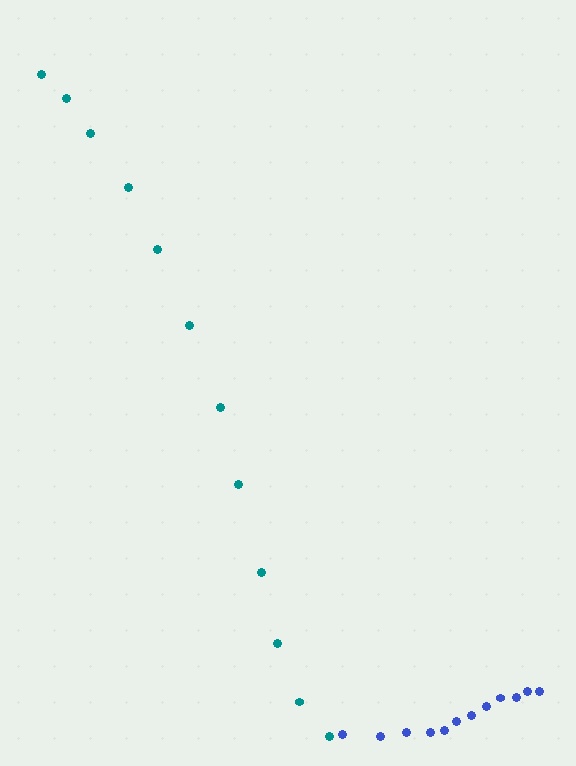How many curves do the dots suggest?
There are 2 distinct paths.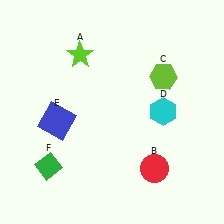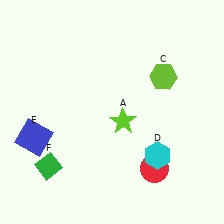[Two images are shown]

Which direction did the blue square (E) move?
The blue square (E) moved left.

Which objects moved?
The objects that moved are: the lime star (A), the cyan hexagon (D), the blue square (E).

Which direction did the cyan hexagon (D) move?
The cyan hexagon (D) moved down.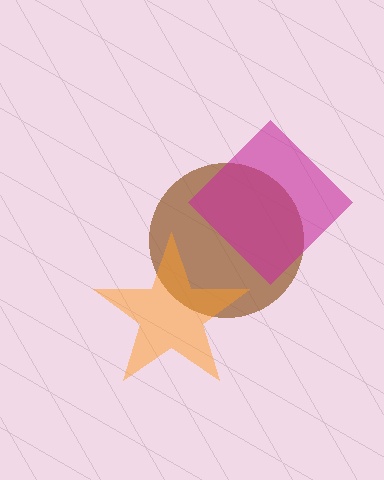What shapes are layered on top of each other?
The layered shapes are: a brown circle, an orange star, a magenta diamond.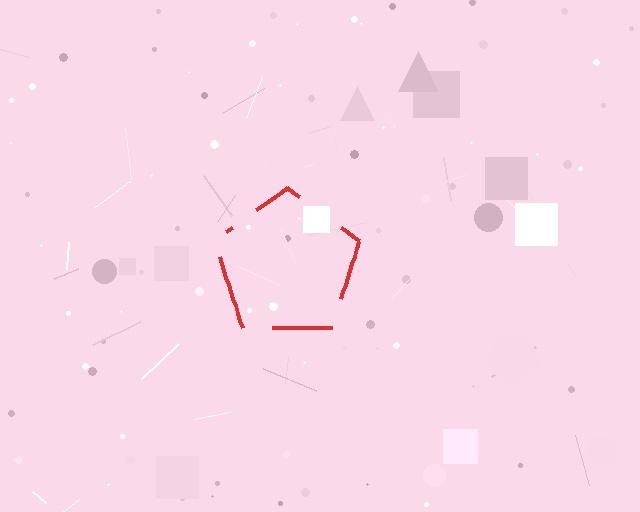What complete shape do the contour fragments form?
The contour fragments form a pentagon.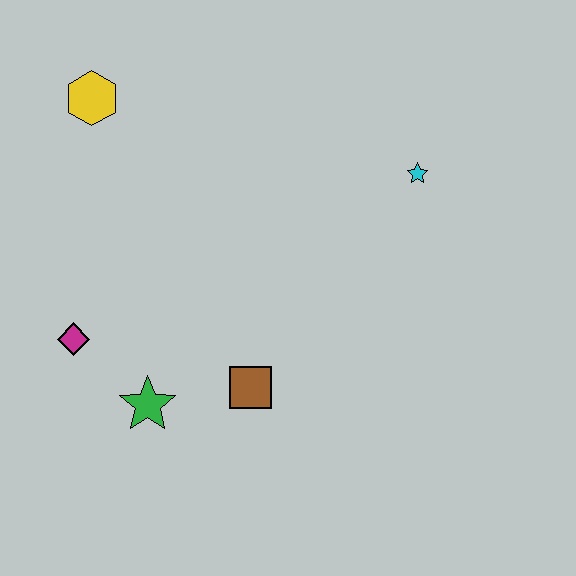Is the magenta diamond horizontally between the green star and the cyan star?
No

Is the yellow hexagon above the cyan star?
Yes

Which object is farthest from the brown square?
The yellow hexagon is farthest from the brown square.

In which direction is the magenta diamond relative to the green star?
The magenta diamond is to the left of the green star.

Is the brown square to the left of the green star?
No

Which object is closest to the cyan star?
The brown square is closest to the cyan star.